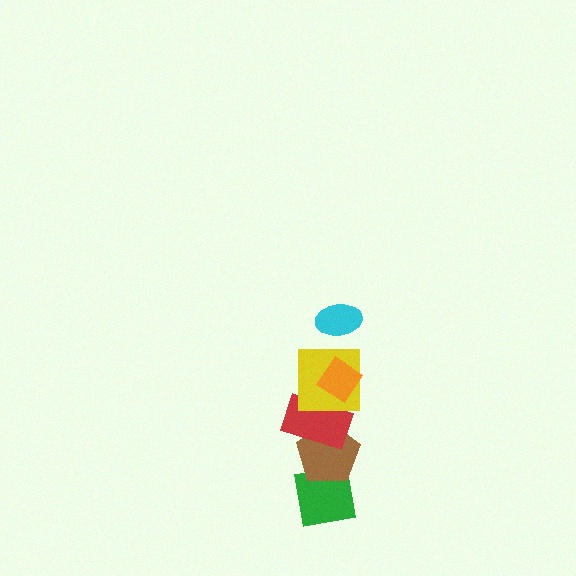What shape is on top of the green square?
The brown pentagon is on top of the green square.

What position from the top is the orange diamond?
The orange diamond is 2nd from the top.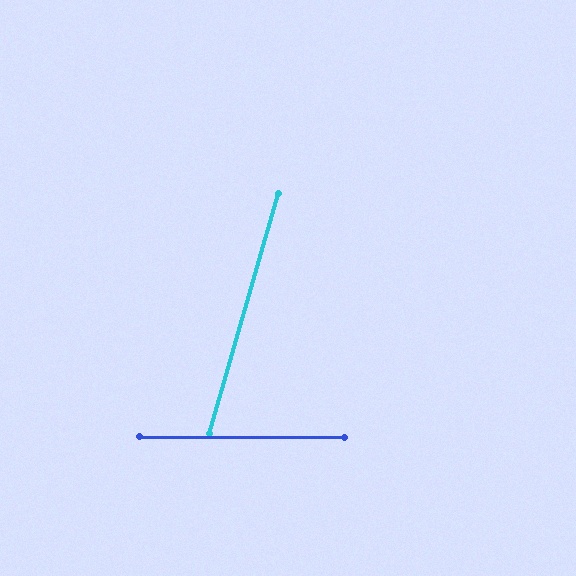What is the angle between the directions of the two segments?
Approximately 74 degrees.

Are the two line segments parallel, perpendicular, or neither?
Neither parallel nor perpendicular — they differ by about 74°.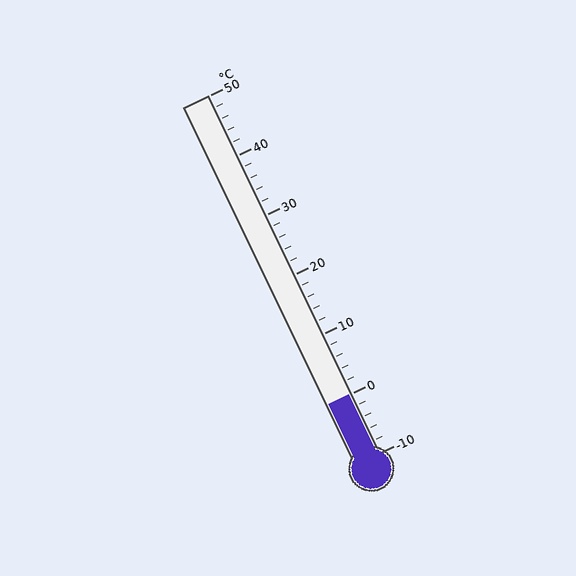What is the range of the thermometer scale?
The thermometer scale ranges from -10°C to 50°C.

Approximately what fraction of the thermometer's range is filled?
The thermometer is filled to approximately 15% of its range.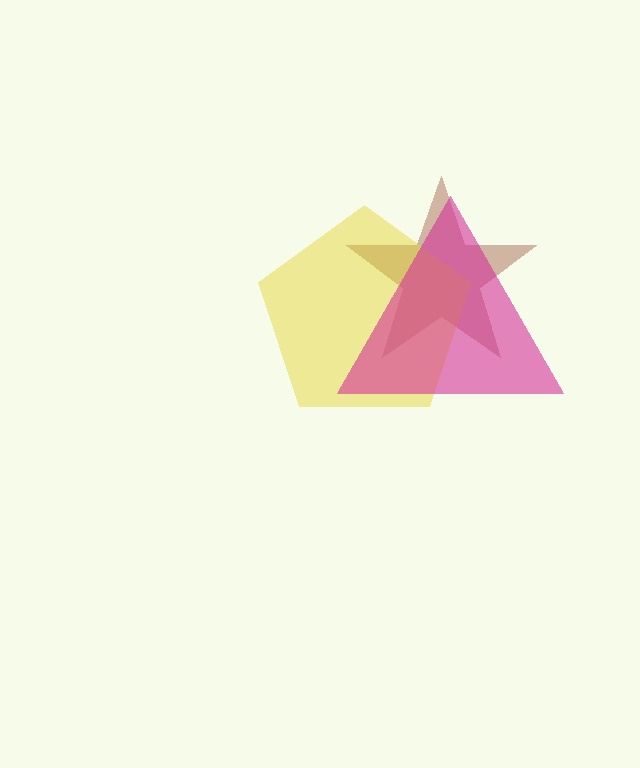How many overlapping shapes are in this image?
There are 3 overlapping shapes in the image.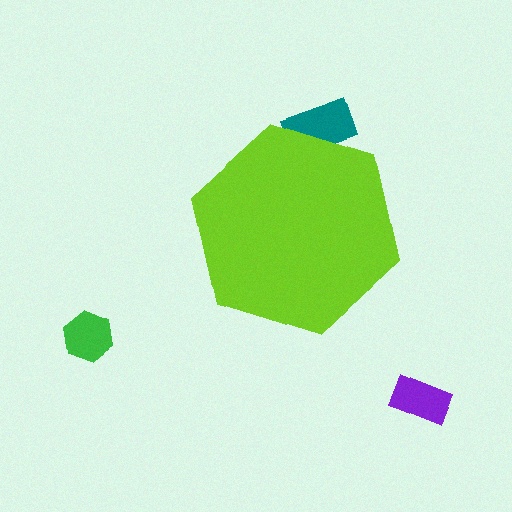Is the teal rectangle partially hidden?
Yes, the teal rectangle is partially hidden behind the lime hexagon.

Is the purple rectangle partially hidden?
No, the purple rectangle is fully visible.